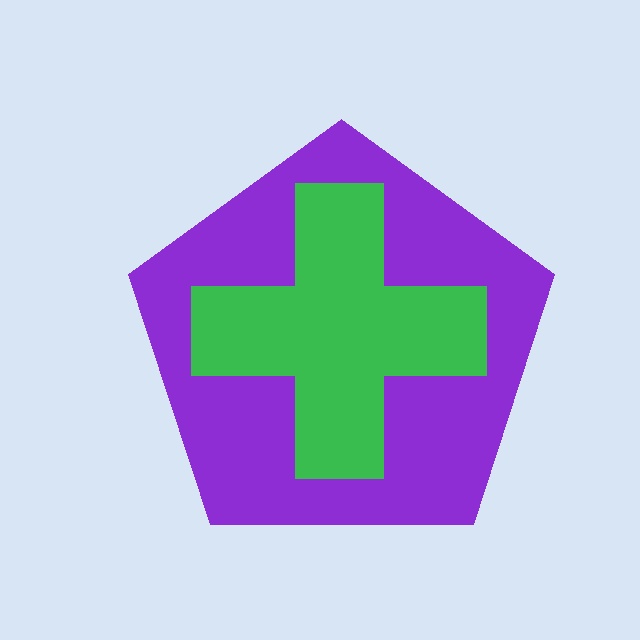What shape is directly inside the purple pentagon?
The green cross.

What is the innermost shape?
The green cross.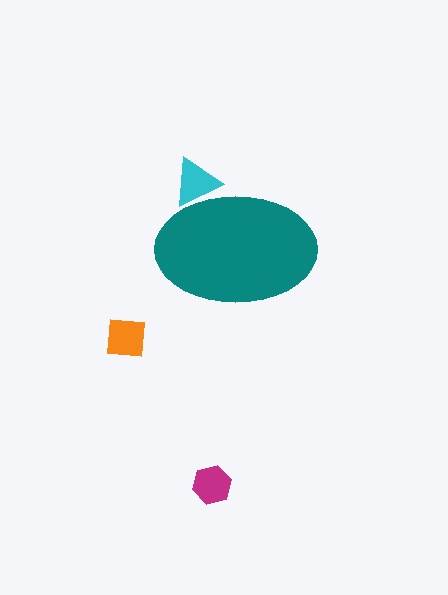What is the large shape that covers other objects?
A teal ellipse.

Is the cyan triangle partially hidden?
Yes, the cyan triangle is partially hidden behind the teal ellipse.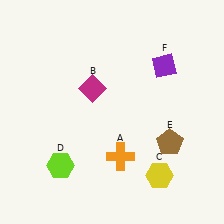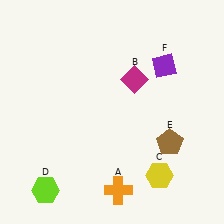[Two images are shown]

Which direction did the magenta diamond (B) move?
The magenta diamond (B) moved right.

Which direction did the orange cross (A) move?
The orange cross (A) moved down.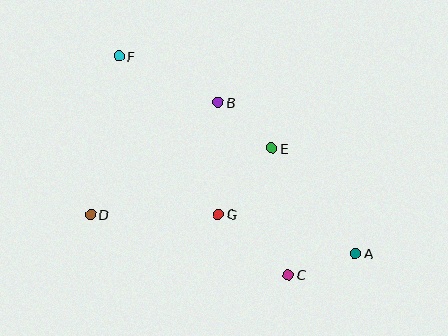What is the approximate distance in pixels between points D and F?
The distance between D and F is approximately 161 pixels.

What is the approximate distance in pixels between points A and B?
The distance between A and B is approximately 204 pixels.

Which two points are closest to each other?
Points A and C are closest to each other.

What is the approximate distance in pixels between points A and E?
The distance between A and E is approximately 134 pixels.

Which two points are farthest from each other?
Points A and F are farthest from each other.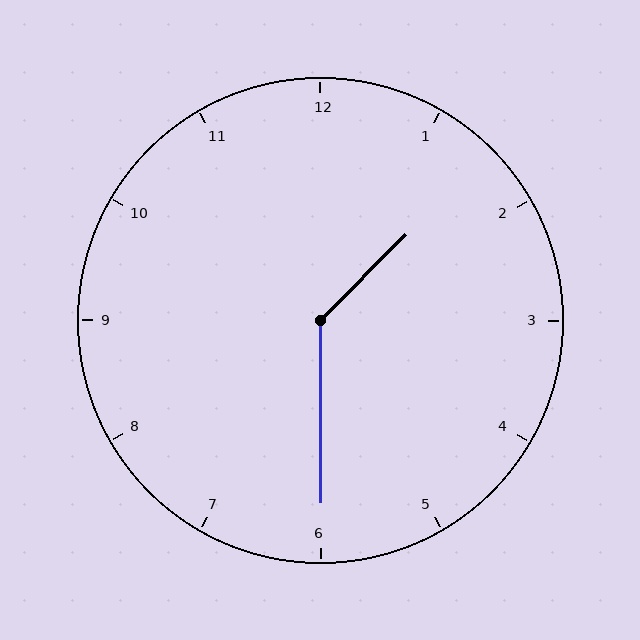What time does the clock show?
1:30.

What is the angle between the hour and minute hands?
Approximately 135 degrees.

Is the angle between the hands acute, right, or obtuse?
It is obtuse.